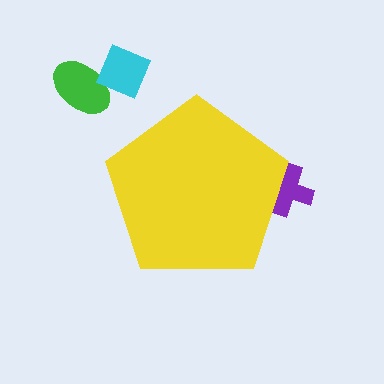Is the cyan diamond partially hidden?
No, the cyan diamond is fully visible.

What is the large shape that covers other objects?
A yellow pentagon.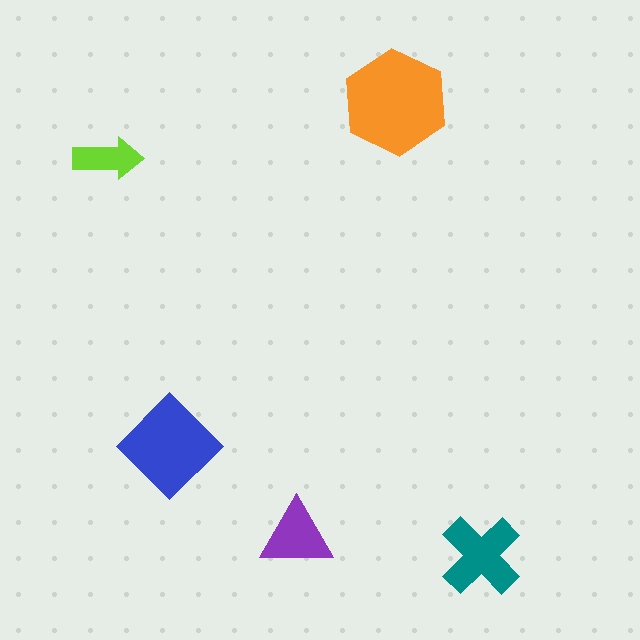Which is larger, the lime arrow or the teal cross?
The teal cross.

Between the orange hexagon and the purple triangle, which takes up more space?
The orange hexagon.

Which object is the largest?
The orange hexagon.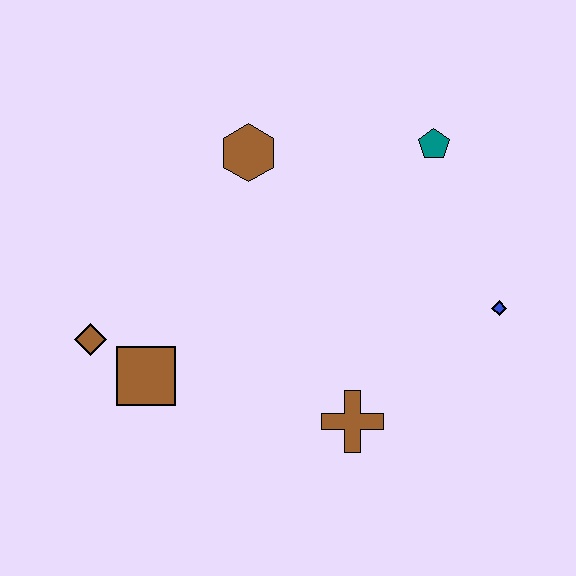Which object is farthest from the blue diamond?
The brown diamond is farthest from the blue diamond.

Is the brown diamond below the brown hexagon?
Yes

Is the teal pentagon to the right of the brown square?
Yes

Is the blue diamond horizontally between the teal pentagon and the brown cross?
No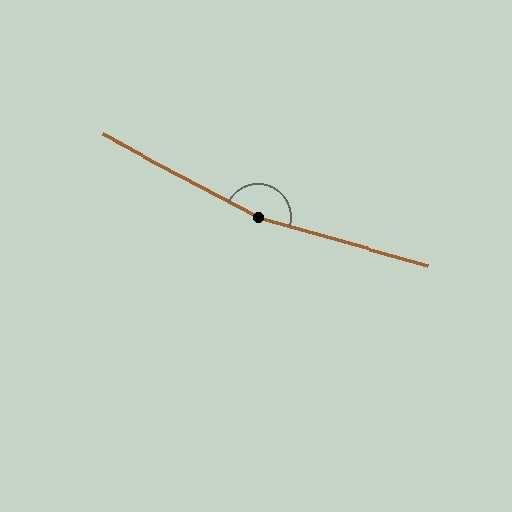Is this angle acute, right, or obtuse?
It is obtuse.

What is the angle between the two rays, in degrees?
Approximately 168 degrees.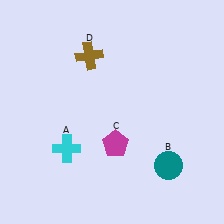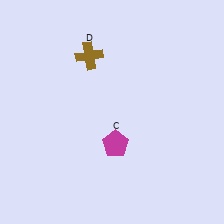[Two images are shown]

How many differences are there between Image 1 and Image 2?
There are 2 differences between the two images.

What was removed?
The teal circle (B), the cyan cross (A) were removed in Image 2.